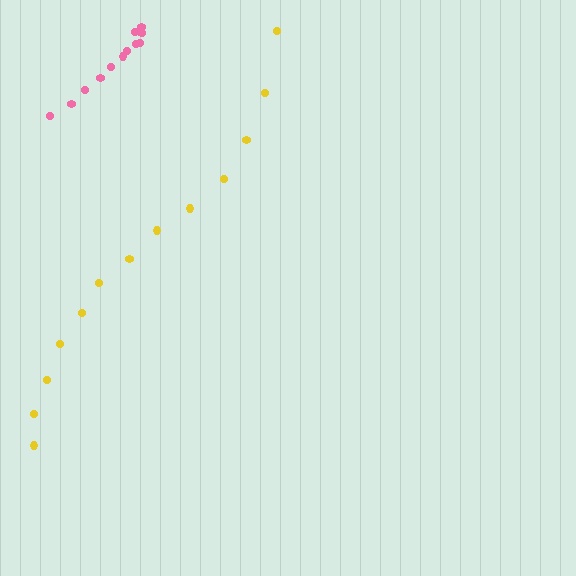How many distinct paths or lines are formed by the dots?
There are 2 distinct paths.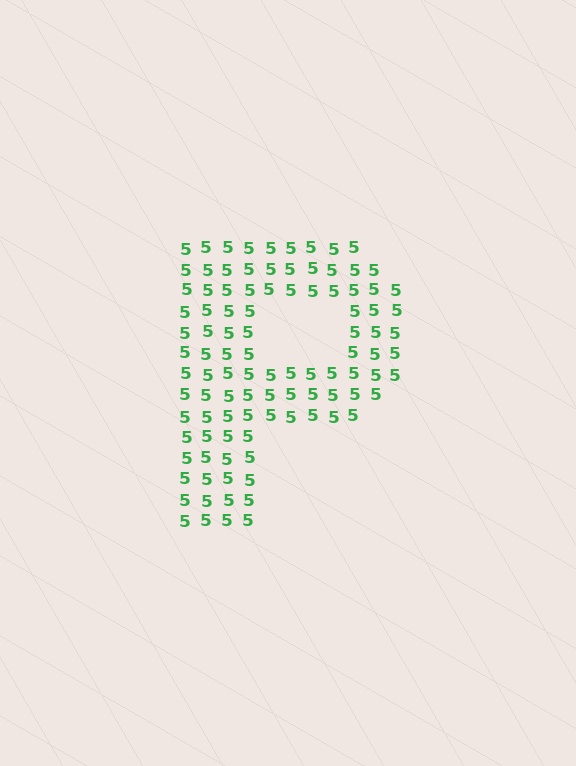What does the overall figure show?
The overall figure shows the letter P.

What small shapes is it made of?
It is made of small digit 5's.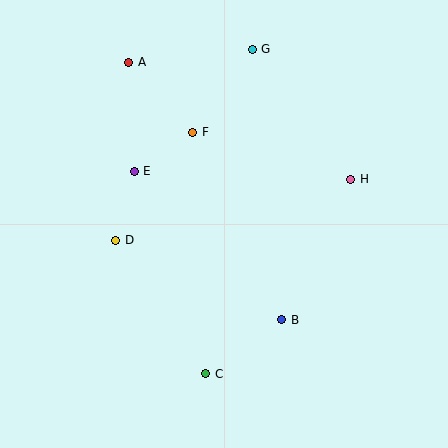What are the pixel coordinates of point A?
Point A is at (129, 62).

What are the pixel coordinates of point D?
Point D is at (116, 240).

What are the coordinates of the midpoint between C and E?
The midpoint between C and E is at (170, 273).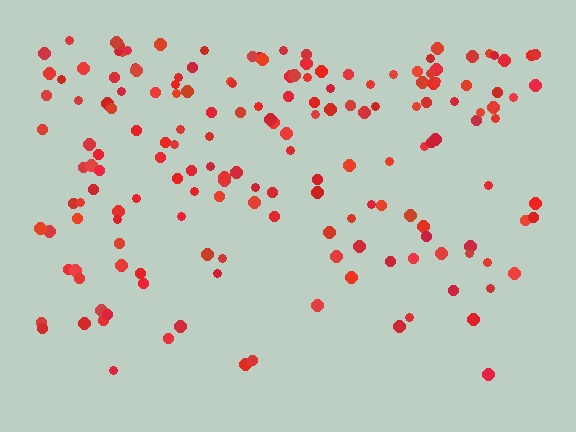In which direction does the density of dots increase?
From bottom to top, with the top side densest.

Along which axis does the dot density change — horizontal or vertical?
Vertical.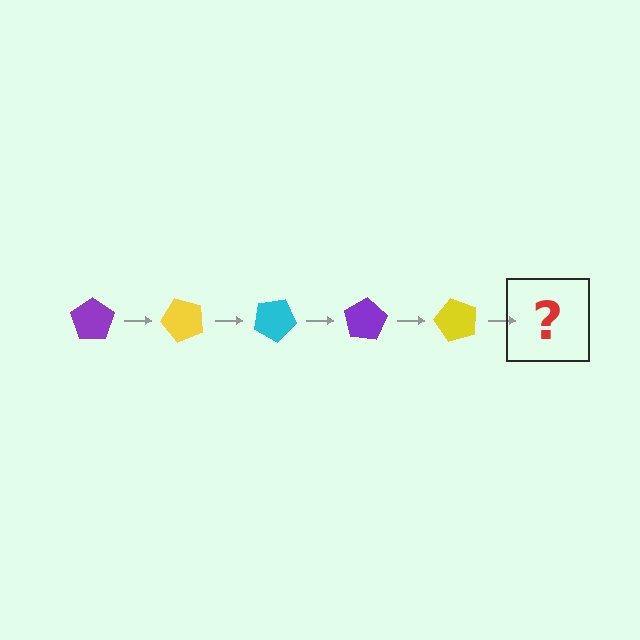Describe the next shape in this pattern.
It should be a cyan pentagon, rotated 250 degrees from the start.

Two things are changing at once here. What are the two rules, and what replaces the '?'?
The two rules are that it rotates 50 degrees each step and the color cycles through purple, yellow, and cyan. The '?' should be a cyan pentagon, rotated 250 degrees from the start.